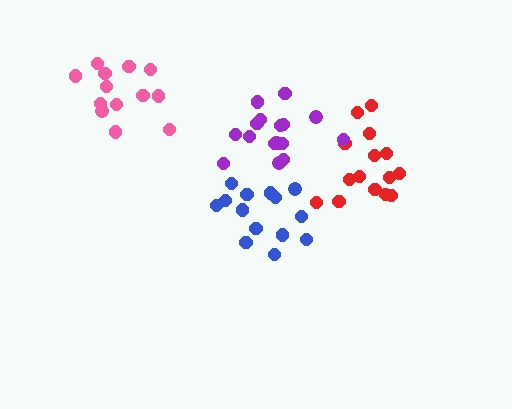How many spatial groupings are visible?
There are 4 spatial groupings.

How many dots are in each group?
Group 1: 13 dots, Group 2: 15 dots, Group 3: 14 dots, Group 4: 17 dots (59 total).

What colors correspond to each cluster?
The clusters are colored: pink, red, blue, purple.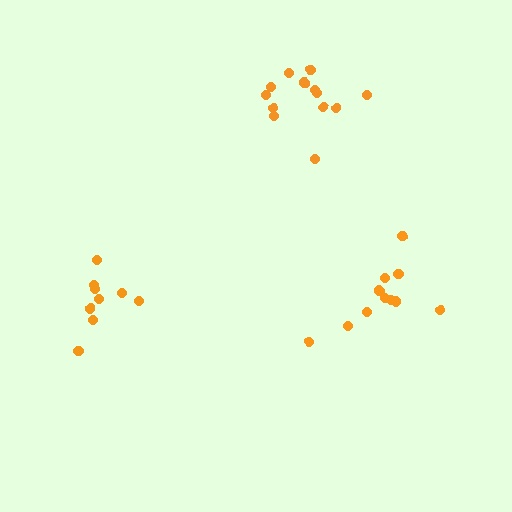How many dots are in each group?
Group 1: 12 dots, Group 2: 9 dots, Group 3: 13 dots (34 total).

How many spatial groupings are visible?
There are 3 spatial groupings.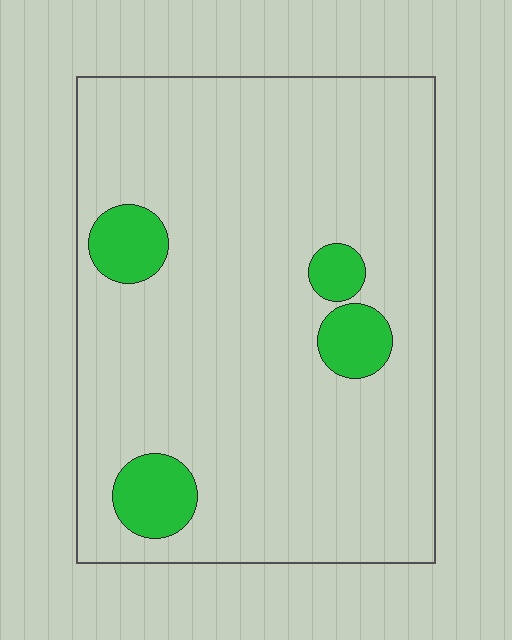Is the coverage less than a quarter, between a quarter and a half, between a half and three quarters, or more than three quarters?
Less than a quarter.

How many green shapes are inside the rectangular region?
4.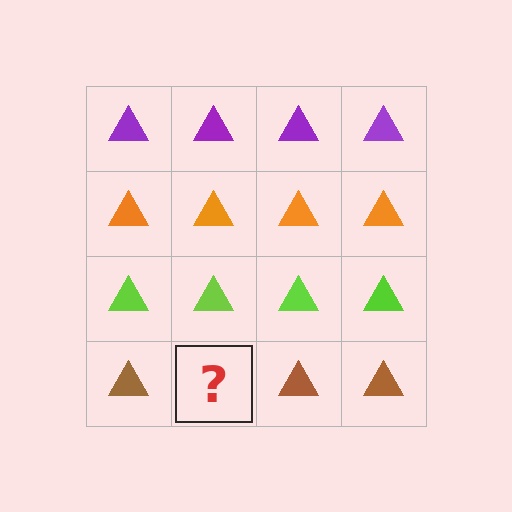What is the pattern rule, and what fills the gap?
The rule is that each row has a consistent color. The gap should be filled with a brown triangle.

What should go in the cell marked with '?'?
The missing cell should contain a brown triangle.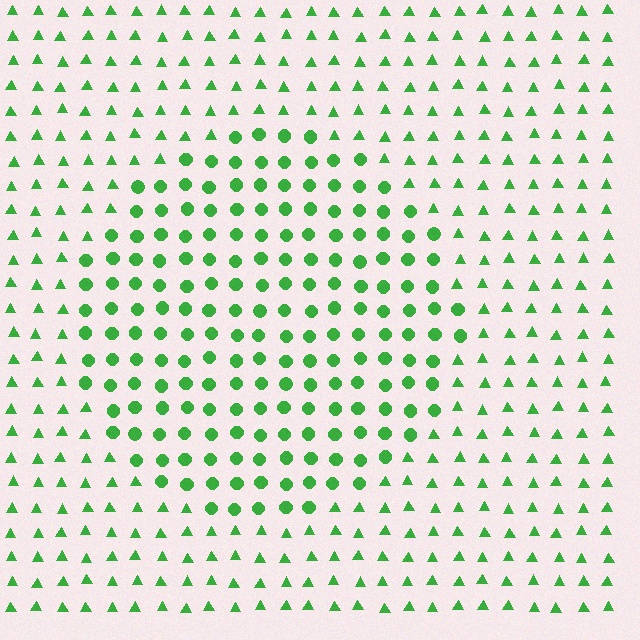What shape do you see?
I see a circle.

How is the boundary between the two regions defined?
The boundary is defined by a change in element shape: circles inside vs. triangles outside. All elements share the same color and spacing.